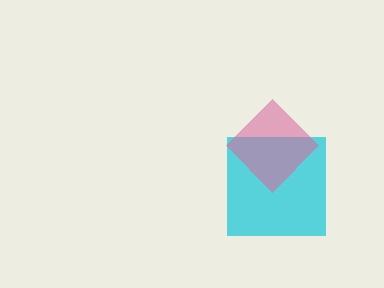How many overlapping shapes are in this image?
There are 2 overlapping shapes in the image.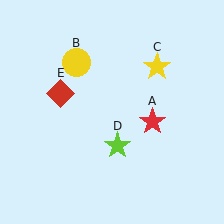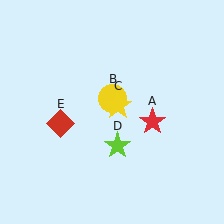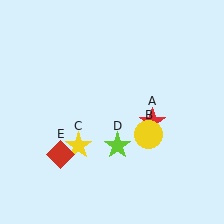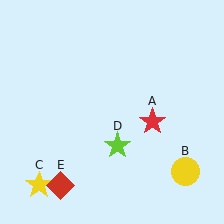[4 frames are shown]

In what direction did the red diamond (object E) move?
The red diamond (object E) moved down.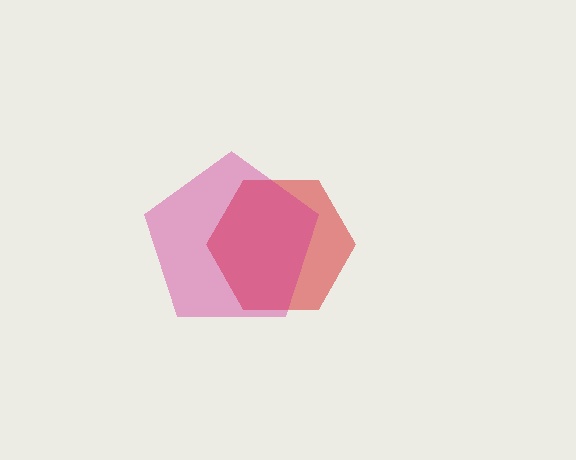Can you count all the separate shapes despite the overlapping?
Yes, there are 2 separate shapes.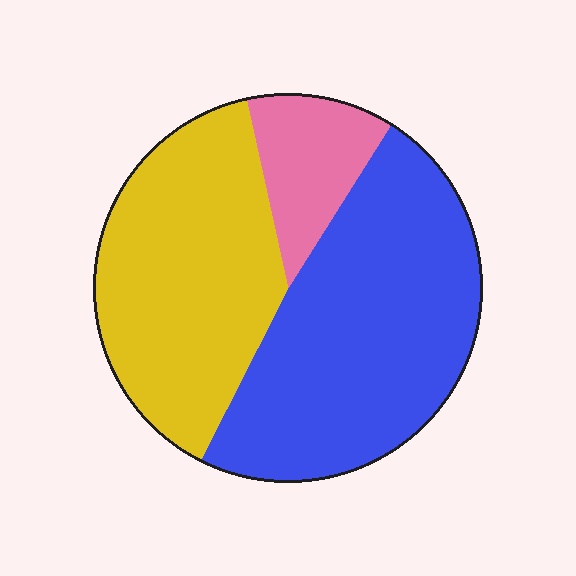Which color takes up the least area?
Pink, at roughly 10%.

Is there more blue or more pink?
Blue.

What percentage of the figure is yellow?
Yellow takes up between a quarter and a half of the figure.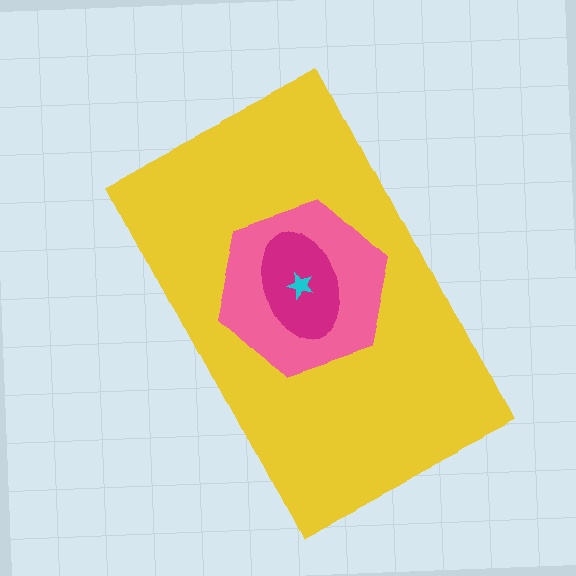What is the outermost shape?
The yellow rectangle.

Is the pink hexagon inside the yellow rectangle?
Yes.